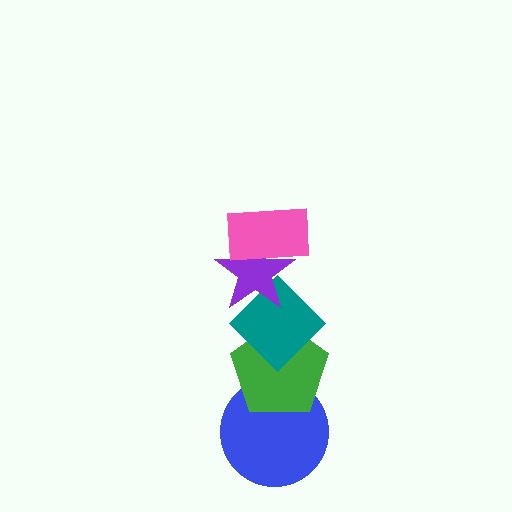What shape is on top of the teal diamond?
The purple star is on top of the teal diamond.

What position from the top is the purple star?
The purple star is 2nd from the top.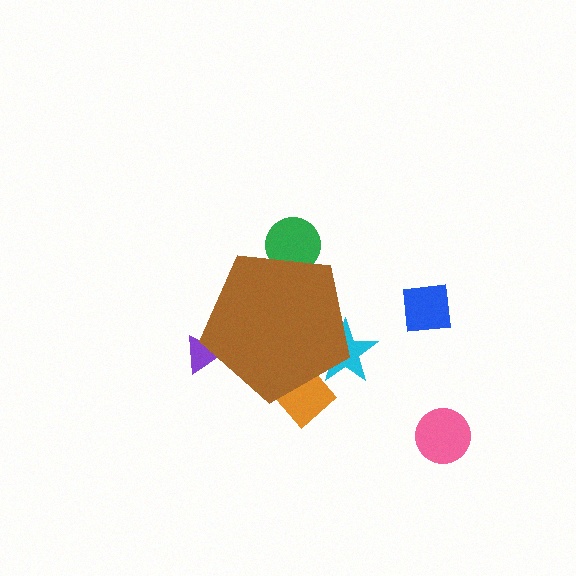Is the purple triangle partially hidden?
Yes, the purple triangle is partially hidden behind the brown pentagon.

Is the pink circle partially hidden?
No, the pink circle is fully visible.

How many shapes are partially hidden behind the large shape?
4 shapes are partially hidden.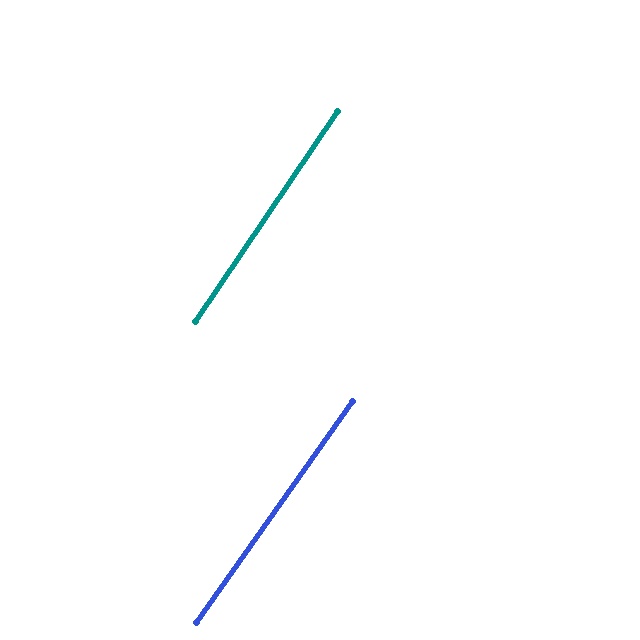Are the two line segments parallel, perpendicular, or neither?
Parallel — their directions differ by only 1.1°.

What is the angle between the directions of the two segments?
Approximately 1 degree.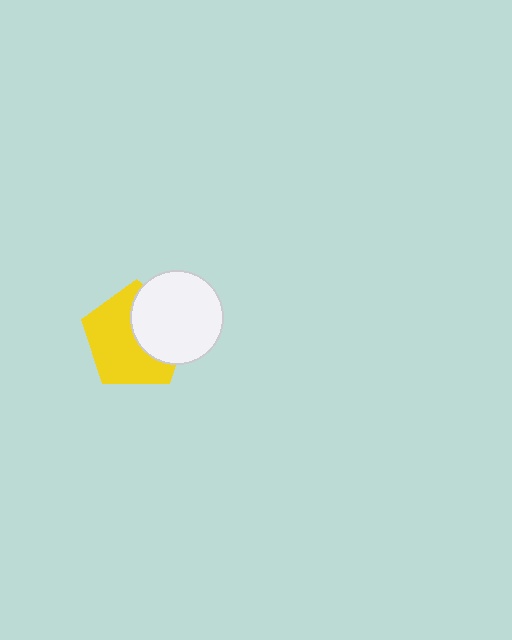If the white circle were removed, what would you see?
You would see the complete yellow pentagon.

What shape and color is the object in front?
The object in front is a white circle.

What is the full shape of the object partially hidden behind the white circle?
The partially hidden object is a yellow pentagon.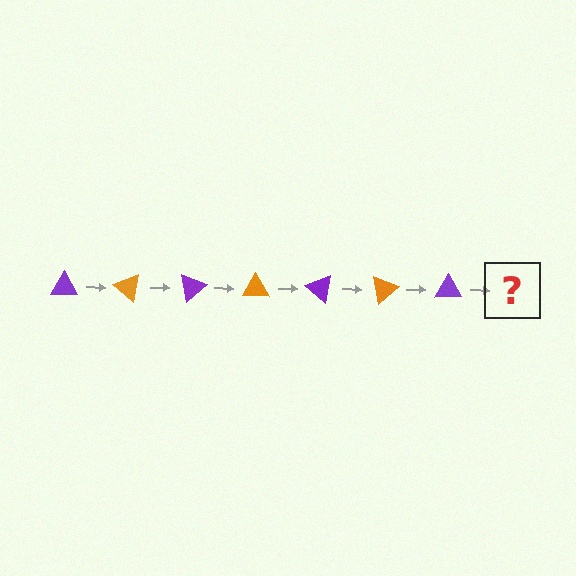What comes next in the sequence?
The next element should be an orange triangle, rotated 280 degrees from the start.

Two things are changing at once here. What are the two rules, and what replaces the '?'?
The two rules are that it rotates 40 degrees each step and the color cycles through purple and orange. The '?' should be an orange triangle, rotated 280 degrees from the start.